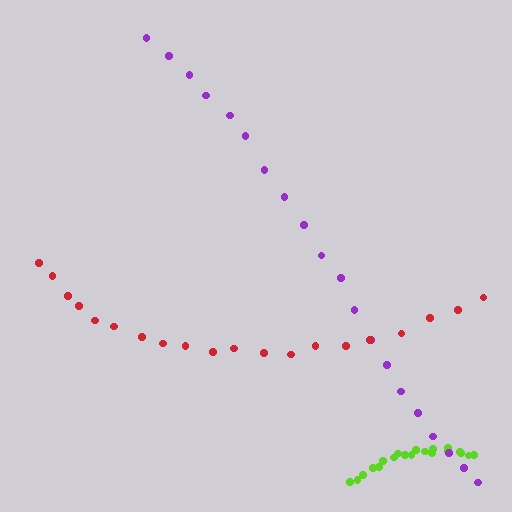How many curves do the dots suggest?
There are 3 distinct paths.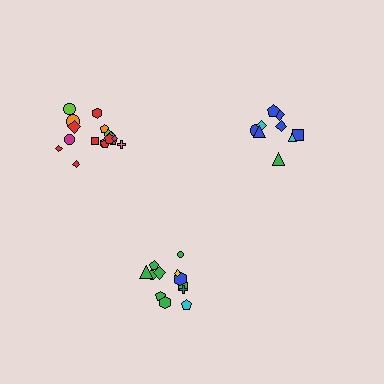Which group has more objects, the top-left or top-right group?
The top-left group.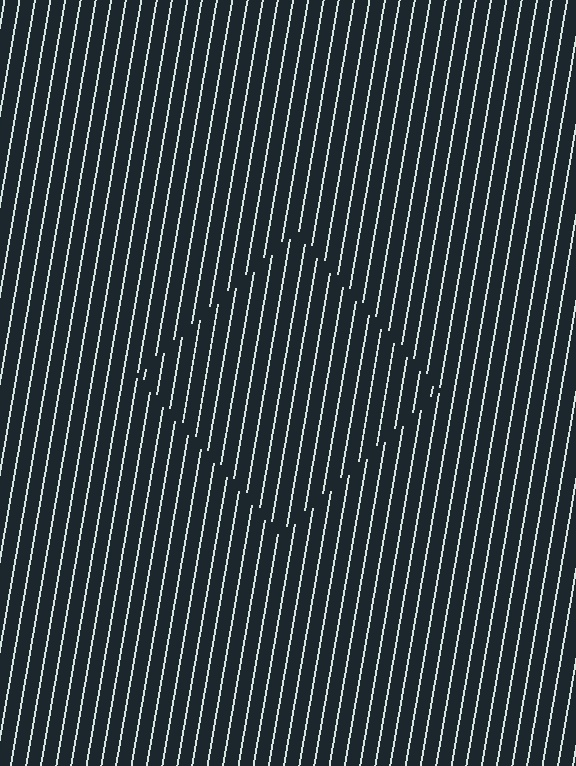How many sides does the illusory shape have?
4 sides — the line-ends trace a square.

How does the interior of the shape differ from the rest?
The interior of the shape contains the same grating, shifted by half a period — the contour is defined by the phase discontinuity where line-ends from the inner and outer gratings abut.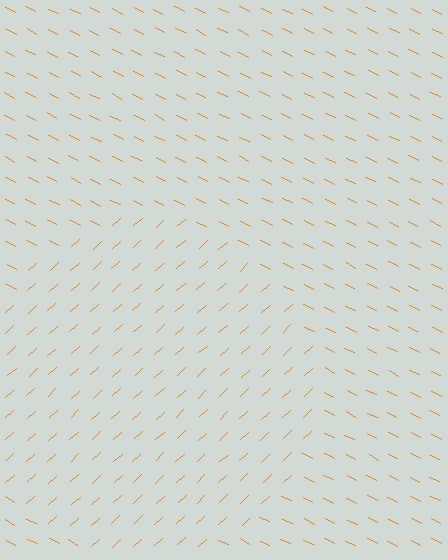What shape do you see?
I see a circle.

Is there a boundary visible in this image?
Yes, there is a texture boundary formed by a change in line orientation.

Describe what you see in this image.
The image is filled with small orange line segments. A circle region in the image has lines oriented differently from the surrounding lines, creating a visible texture boundary.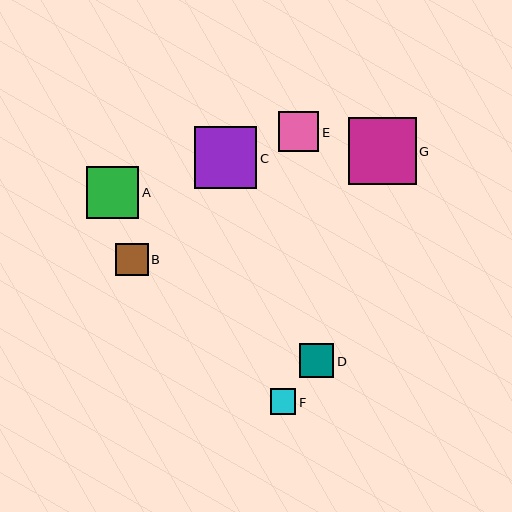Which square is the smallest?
Square F is the smallest with a size of approximately 26 pixels.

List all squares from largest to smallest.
From largest to smallest: G, C, A, E, D, B, F.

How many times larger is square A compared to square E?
Square A is approximately 1.3 times the size of square E.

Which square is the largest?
Square G is the largest with a size of approximately 67 pixels.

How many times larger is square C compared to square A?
Square C is approximately 1.2 times the size of square A.